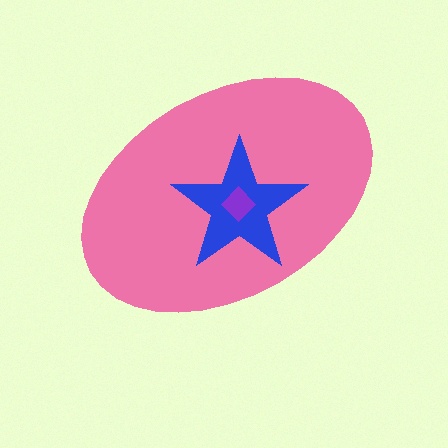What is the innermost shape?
The purple diamond.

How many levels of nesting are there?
3.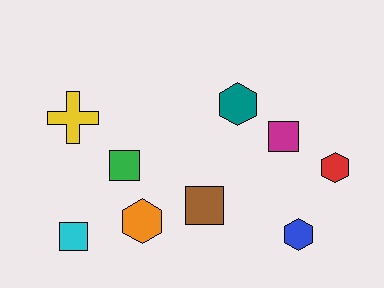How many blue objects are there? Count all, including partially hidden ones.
There is 1 blue object.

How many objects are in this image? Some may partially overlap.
There are 9 objects.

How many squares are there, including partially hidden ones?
There are 4 squares.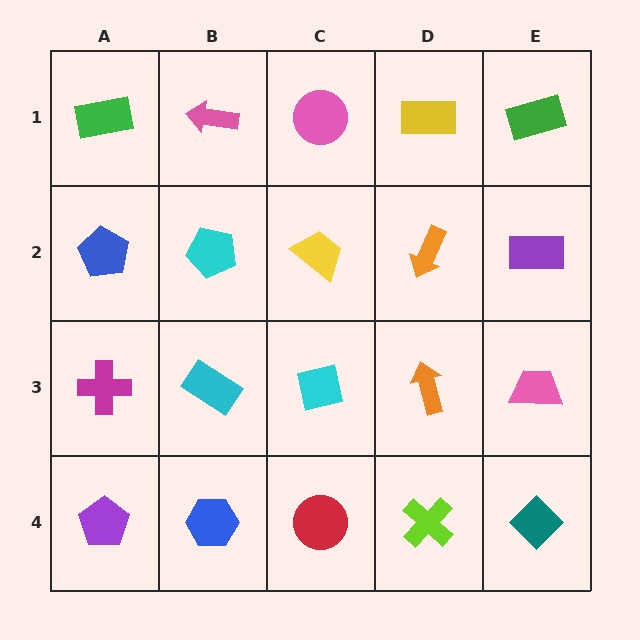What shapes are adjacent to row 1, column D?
An orange arrow (row 2, column D), a pink circle (row 1, column C), a green rectangle (row 1, column E).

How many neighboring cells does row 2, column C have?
4.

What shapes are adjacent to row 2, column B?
A pink arrow (row 1, column B), a cyan rectangle (row 3, column B), a blue pentagon (row 2, column A), a yellow trapezoid (row 2, column C).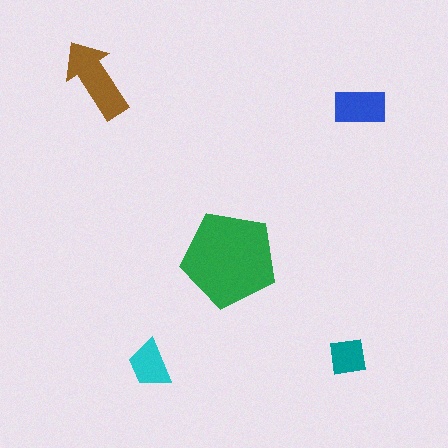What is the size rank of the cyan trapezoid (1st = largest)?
4th.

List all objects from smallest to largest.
The teal square, the cyan trapezoid, the blue rectangle, the brown arrow, the green pentagon.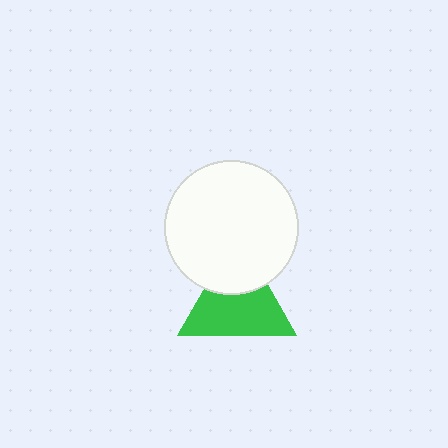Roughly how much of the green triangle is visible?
Most of it is visible (roughly 66%).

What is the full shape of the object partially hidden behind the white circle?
The partially hidden object is a green triangle.